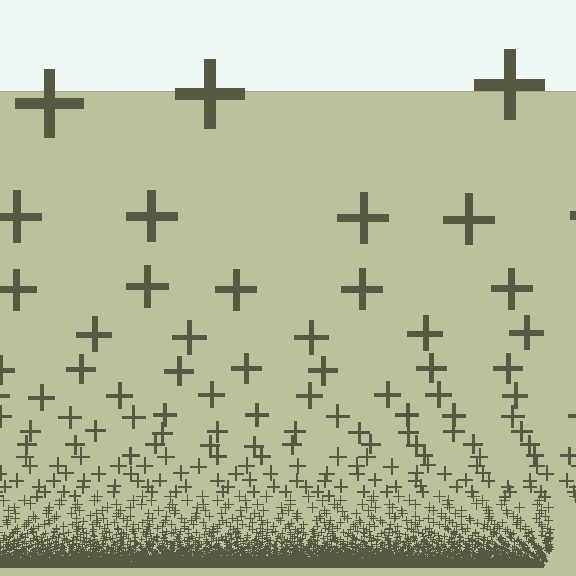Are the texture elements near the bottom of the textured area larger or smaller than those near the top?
Smaller. The gradient is inverted — elements near the bottom are smaller and denser.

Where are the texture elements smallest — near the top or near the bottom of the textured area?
Near the bottom.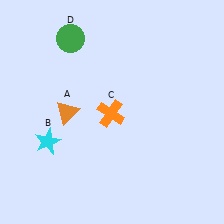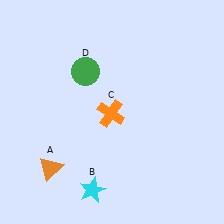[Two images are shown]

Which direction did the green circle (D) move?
The green circle (D) moved down.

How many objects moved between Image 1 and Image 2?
3 objects moved between the two images.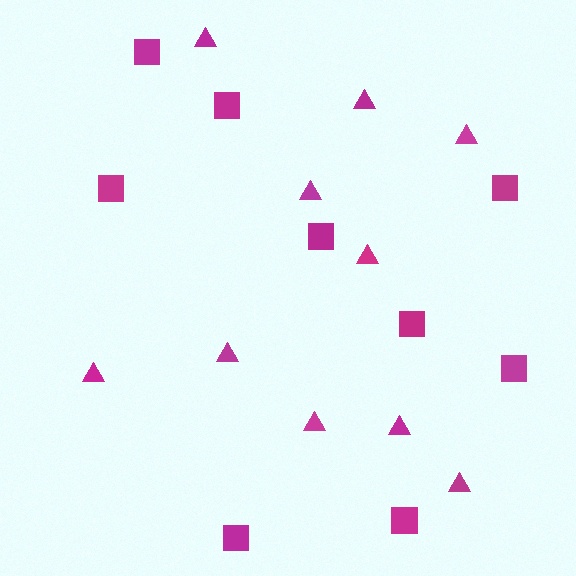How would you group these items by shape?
There are 2 groups: one group of triangles (10) and one group of squares (9).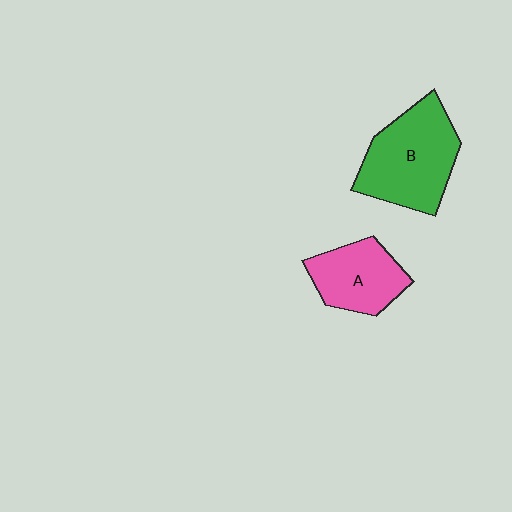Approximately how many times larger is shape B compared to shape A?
Approximately 1.5 times.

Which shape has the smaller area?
Shape A (pink).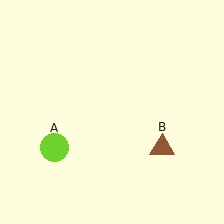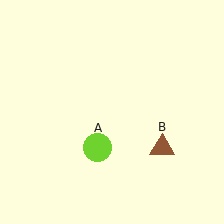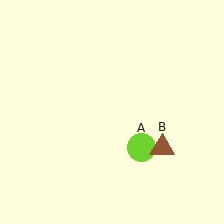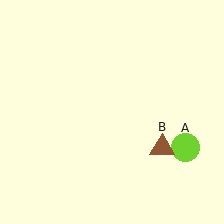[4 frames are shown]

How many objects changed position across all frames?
1 object changed position: lime circle (object A).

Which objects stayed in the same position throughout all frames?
Brown triangle (object B) remained stationary.